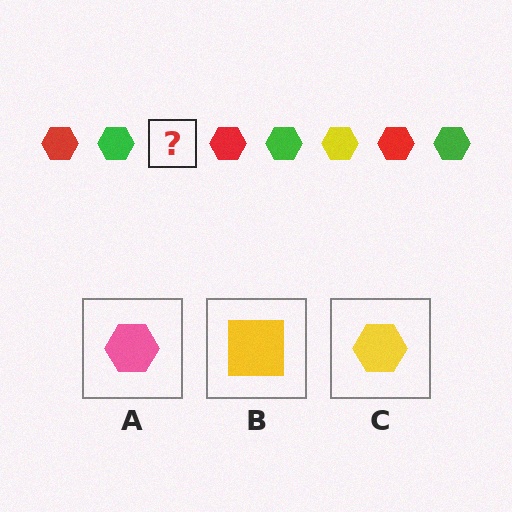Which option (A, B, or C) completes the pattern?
C.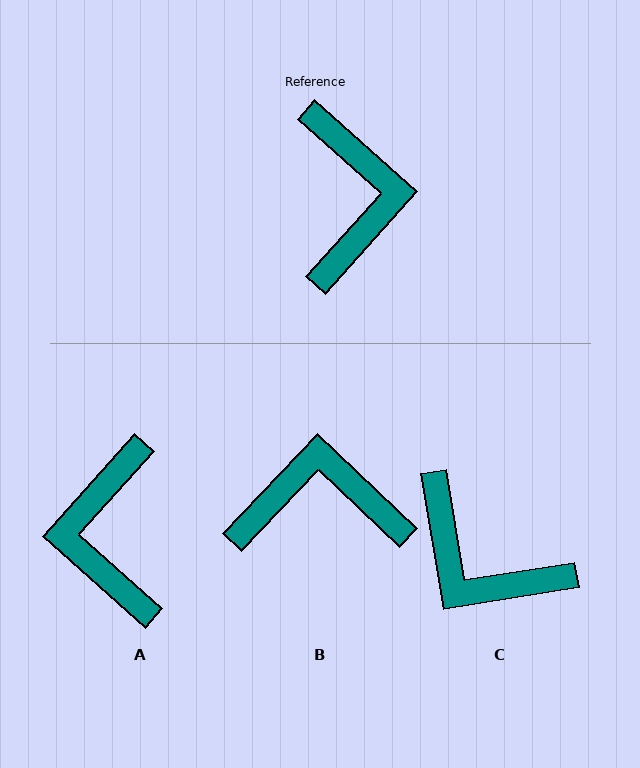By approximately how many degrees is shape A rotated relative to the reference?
Approximately 180 degrees clockwise.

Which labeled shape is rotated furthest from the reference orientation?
A, about 180 degrees away.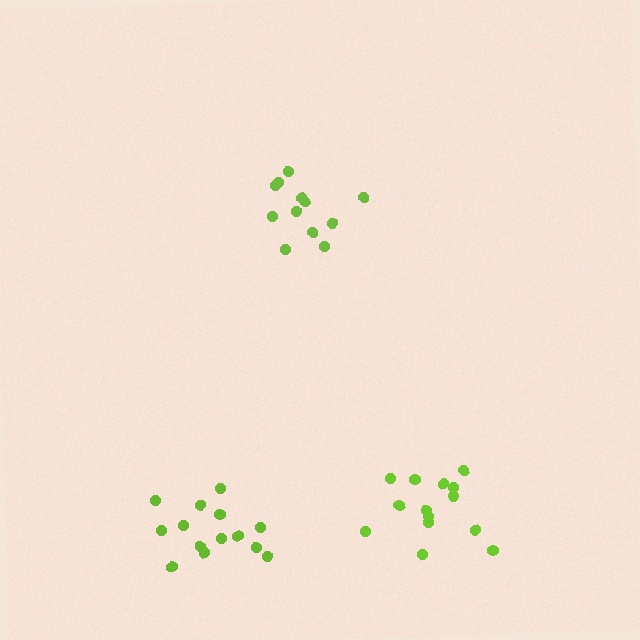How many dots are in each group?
Group 1: 12 dots, Group 2: 14 dots, Group 3: 14 dots (40 total).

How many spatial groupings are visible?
There are 3 spatial groupings.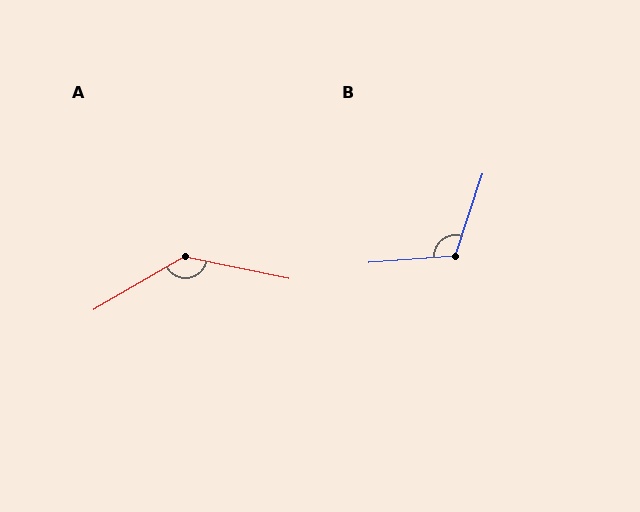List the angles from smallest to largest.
B (113°), A (138°).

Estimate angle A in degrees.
Approximately 138 degrees.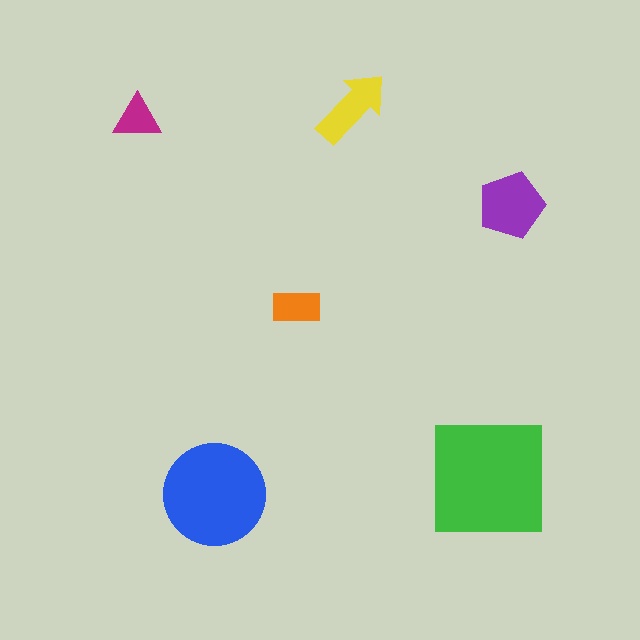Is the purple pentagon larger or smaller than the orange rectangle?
Larger.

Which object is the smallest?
The magenta triangle.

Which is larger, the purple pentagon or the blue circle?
The blue circle.